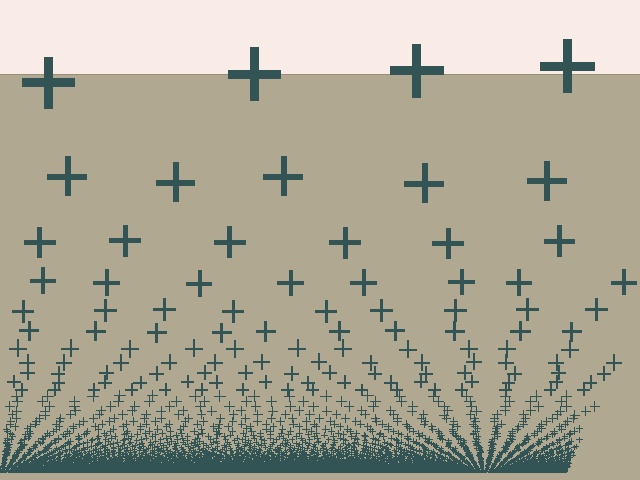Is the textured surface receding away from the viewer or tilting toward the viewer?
The surface appears to tilt toward the viewer. Texture elements get larger and sparser toward the top.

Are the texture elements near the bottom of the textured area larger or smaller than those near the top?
Smaller. The gradient is inverted — elements near the bottom are smaller and denser.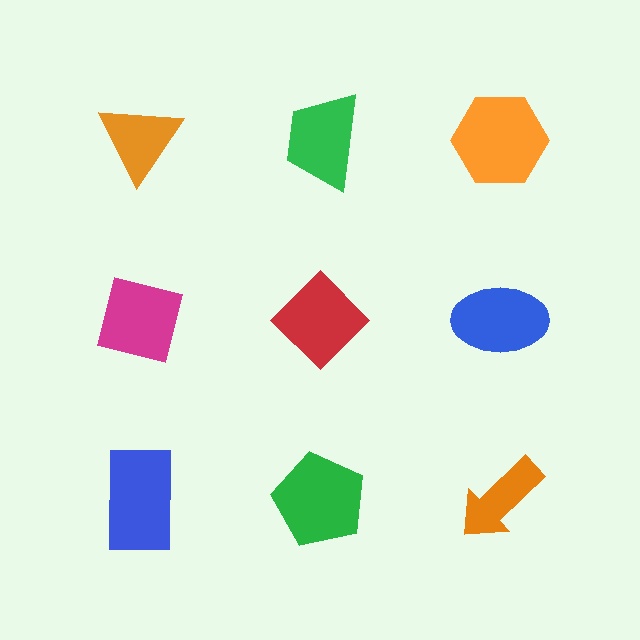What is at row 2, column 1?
A magenta square.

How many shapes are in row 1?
3 shapes.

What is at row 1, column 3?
An orange hexagon.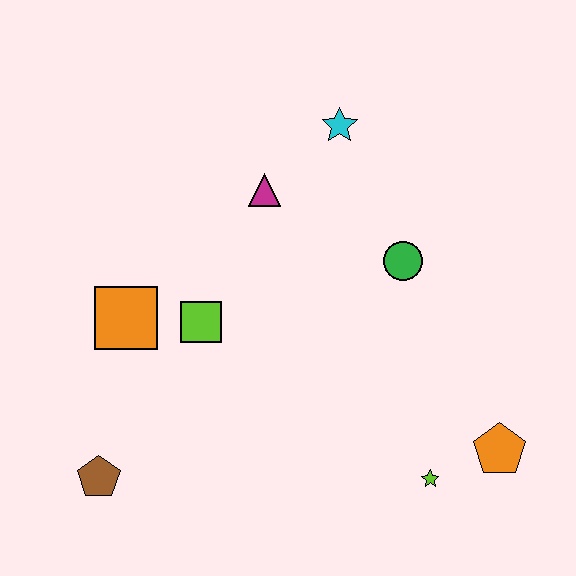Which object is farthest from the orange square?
The orange pentagon is farthest from the orange square.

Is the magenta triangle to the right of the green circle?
No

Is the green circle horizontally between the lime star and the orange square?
Yes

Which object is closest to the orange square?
The lime square is closest to the orange square.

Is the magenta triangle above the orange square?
Yes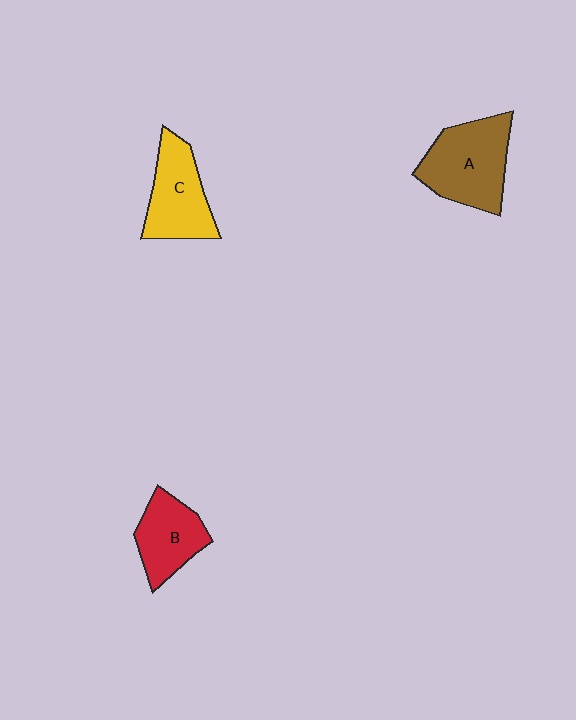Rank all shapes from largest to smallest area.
From largest to smallest: A (brown), C (yellow), B (red).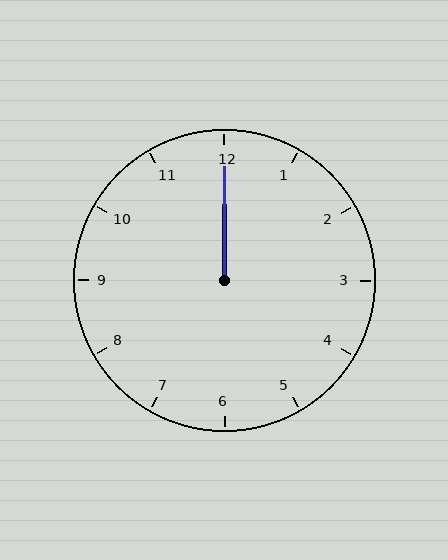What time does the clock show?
12:00.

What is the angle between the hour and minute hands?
Approximately 0 degrees.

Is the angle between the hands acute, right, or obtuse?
It is acute.